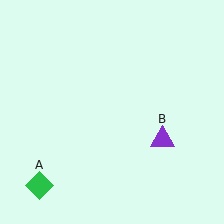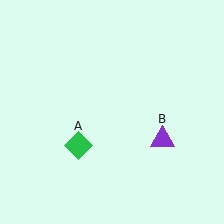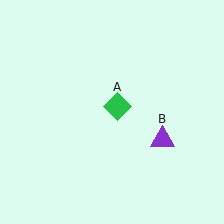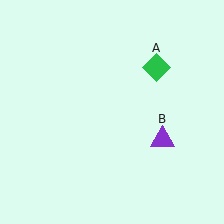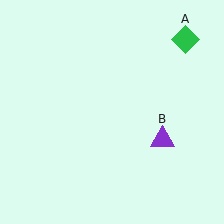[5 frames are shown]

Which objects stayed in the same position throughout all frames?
Purple triangle (object B) remained stationary.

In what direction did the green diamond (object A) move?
The green diamond (object A) moved up and to the right.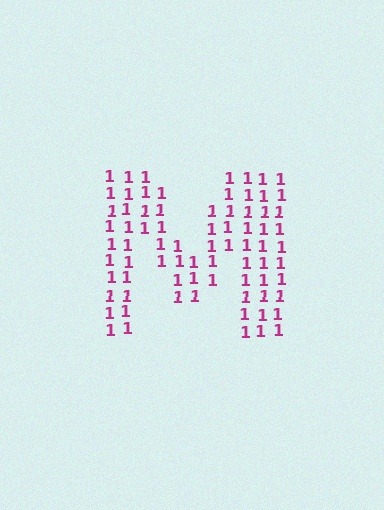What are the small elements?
The small elements are digit 1's.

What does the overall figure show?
The overall figure shows the letter M.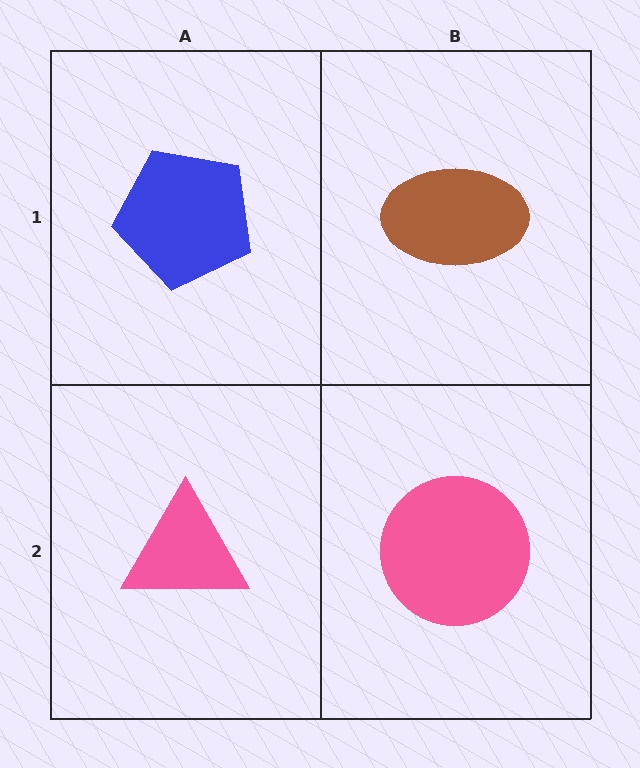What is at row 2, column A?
A pink triangle.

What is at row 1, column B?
A brown ellipse.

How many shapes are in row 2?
2 shapes.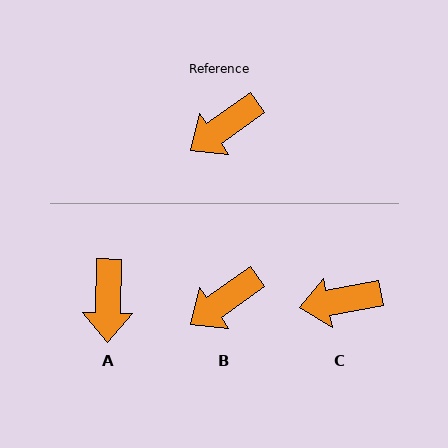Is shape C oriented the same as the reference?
No, it is off by about 26 degrees.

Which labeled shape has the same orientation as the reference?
B.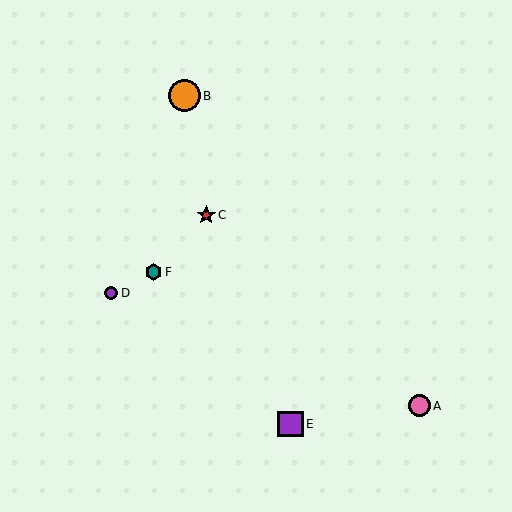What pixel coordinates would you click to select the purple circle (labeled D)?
Click at (111, 293) to select the purple circle D.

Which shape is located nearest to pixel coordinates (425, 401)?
The pink circle (labeled A) at (419, 406) is nearest to that location.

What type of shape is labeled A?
Shape A is a pink circle.